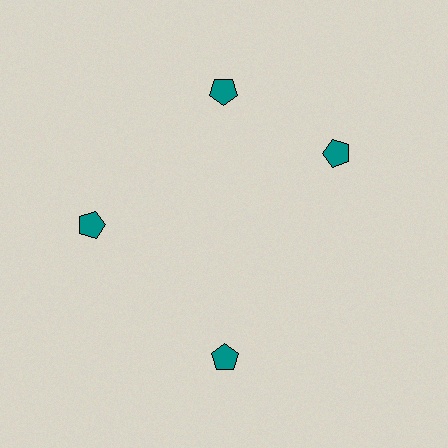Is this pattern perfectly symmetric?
No. The 4 teal pentagons are arranged in a ring, but one element near the 3 o'clock position is rotated out of alignment along the ring, breaking the 4-fold rotational symmetry.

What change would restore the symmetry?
The symmetry would be restored by rotating it back into even spacing with its neighbors so that all 4 pentagons sit at equal angles and equal distance from the center.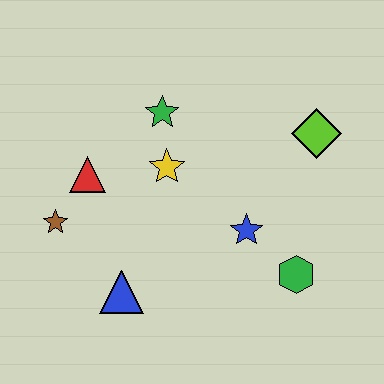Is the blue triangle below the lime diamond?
Yes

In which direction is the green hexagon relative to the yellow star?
The green hexagon is to the right of the yellow star.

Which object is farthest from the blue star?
The brown star is farthest from the blue star.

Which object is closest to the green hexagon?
The blue star is closest to the green hexagon.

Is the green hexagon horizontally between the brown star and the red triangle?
No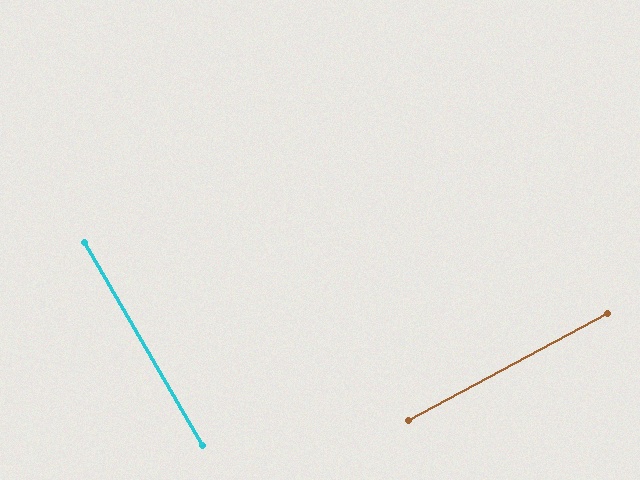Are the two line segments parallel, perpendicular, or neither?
Perpendicular — they meet at approximately 88°.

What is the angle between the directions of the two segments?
Approximately 88 degrees.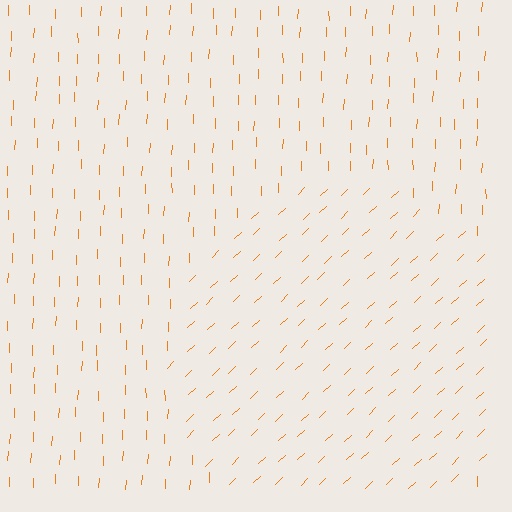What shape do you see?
I see a circle.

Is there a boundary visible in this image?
Yes, there is a texture boundary formed by a change in line orientation.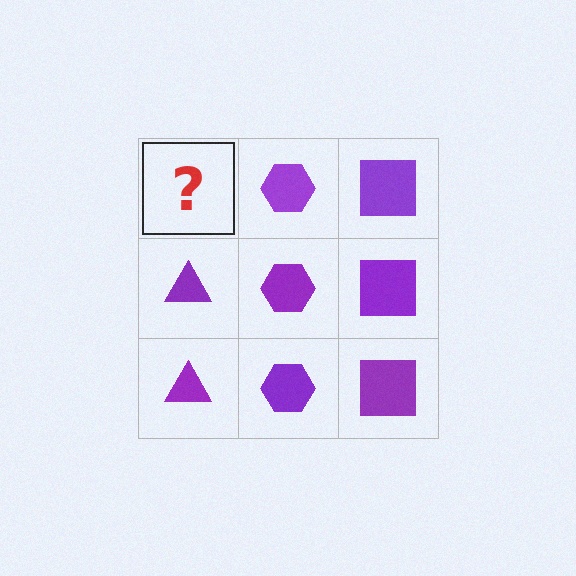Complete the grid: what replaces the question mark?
The question mark should be replaced with a purple triangle.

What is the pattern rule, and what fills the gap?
The rule is that each column has a consistent shape. The gap should be filled with a purple triangle.